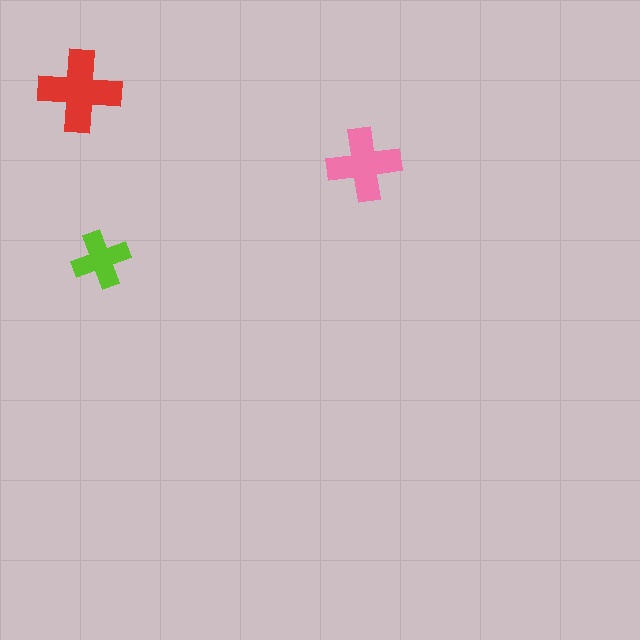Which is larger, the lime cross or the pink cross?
The pink one.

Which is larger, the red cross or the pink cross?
The red one.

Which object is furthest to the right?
The pink cross is rightmost.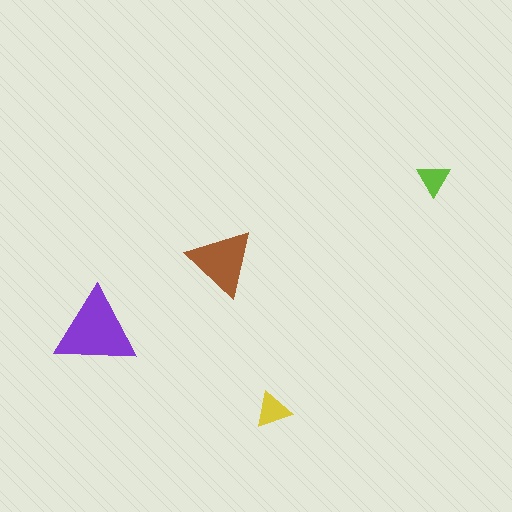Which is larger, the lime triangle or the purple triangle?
The purple one.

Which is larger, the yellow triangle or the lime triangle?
The yellow one.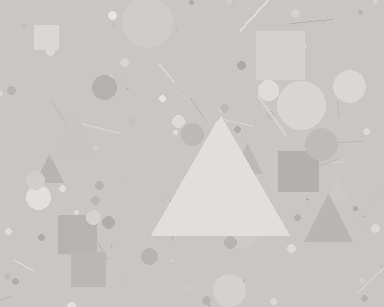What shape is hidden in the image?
A triangle is hidden in the image.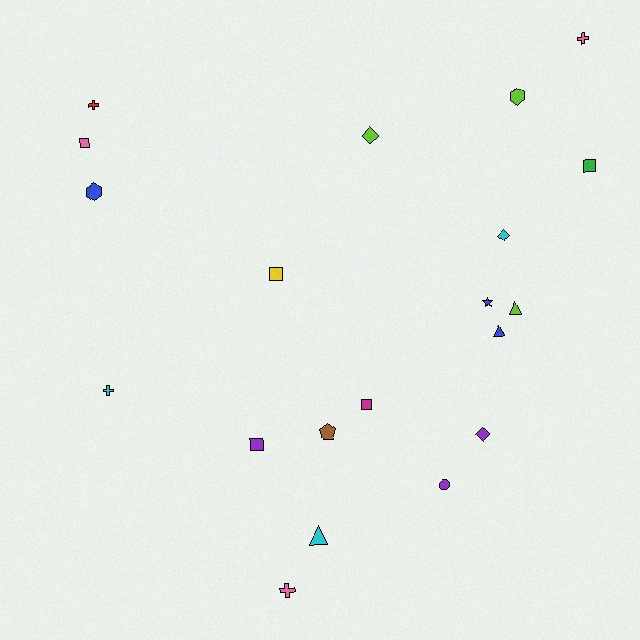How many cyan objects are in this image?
There are 3 cyan objects.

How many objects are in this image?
There are 20 objects.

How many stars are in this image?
There is 1 star.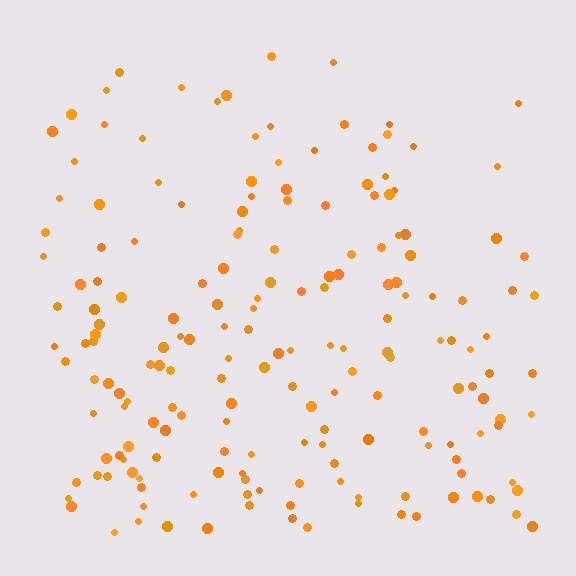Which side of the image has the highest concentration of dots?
The bottom.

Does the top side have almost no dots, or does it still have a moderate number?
Still a moderate number, just noticeably fewer than the bottom.